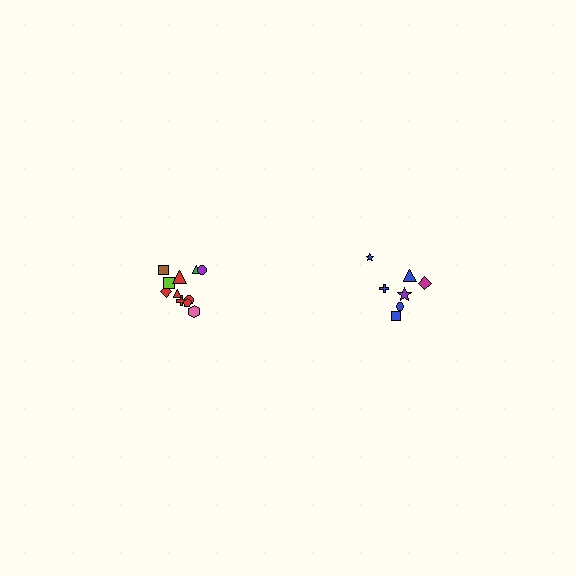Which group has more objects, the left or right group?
The left group.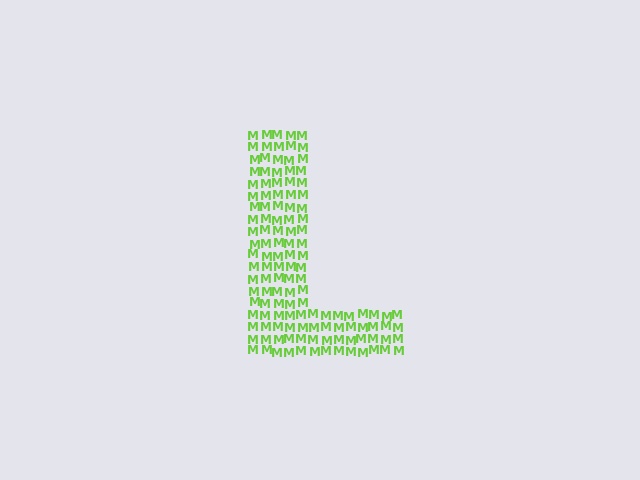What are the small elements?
The small elements are letter M's.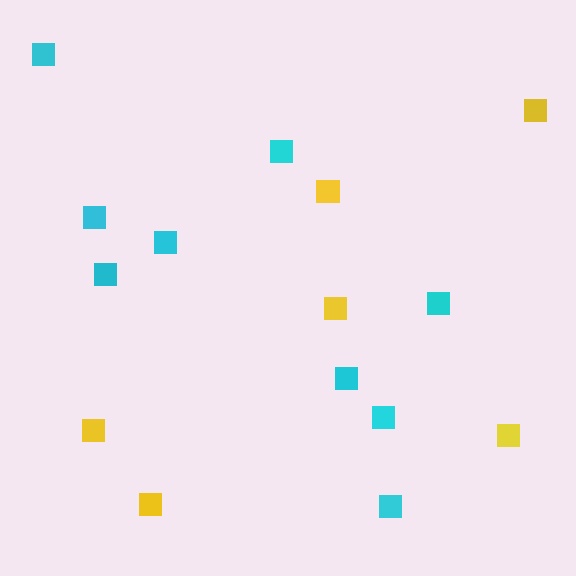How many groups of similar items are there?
There are 2 groups: one group of yellow squares (6) and one group of cyan squares (9).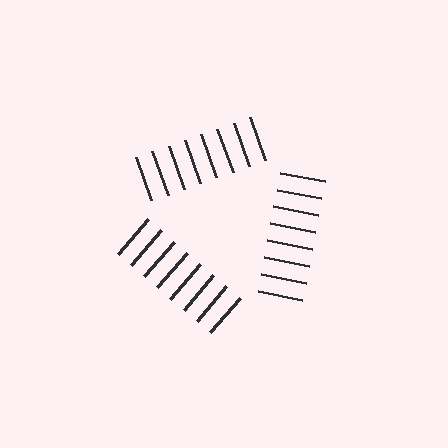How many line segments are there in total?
24 — 8 along each of the 3 edges.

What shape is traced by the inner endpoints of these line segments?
An illusory triangle — the line segments terminate on its edges but no continuous stroke is drawn.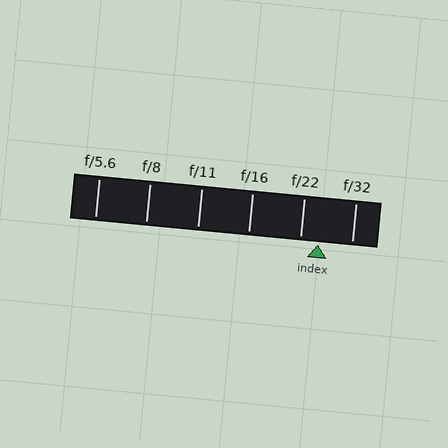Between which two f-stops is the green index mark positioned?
The index mark is between f/22 and f/32.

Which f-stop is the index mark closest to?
The index mark is closest to f/22.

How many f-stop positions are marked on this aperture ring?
There are 6 f-stop positions marked.